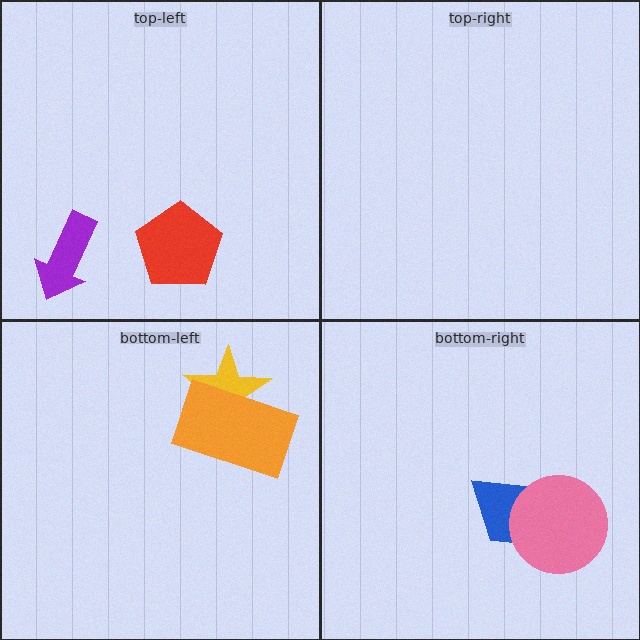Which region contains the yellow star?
The bottom-left region.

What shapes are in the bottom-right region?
The blue trapezoid, the pink circle.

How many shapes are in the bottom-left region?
2.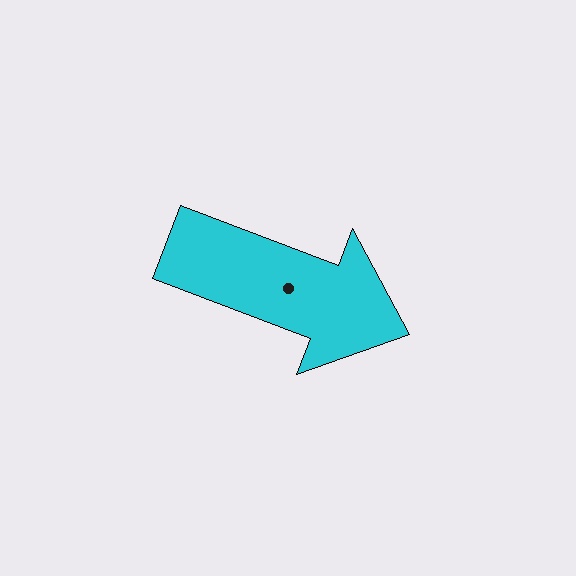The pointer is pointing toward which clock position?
Roughly 4 o'clock.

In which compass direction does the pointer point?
East.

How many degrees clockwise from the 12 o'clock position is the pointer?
Approximately 111 degrees.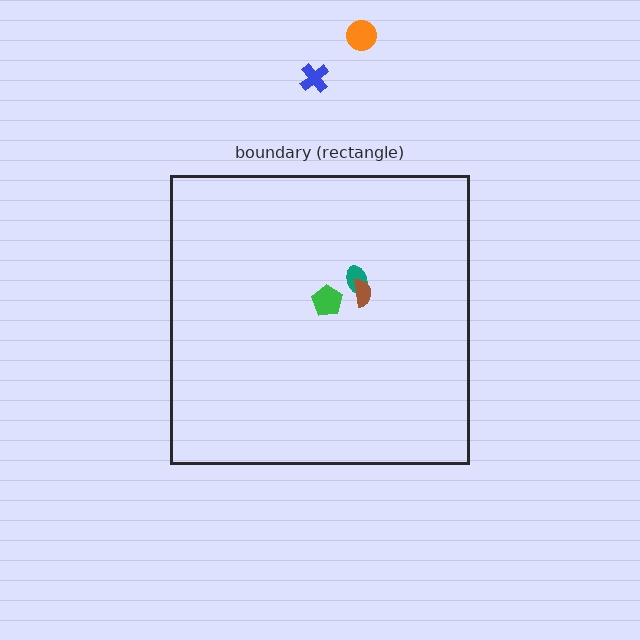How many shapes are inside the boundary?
3 inside, 2 outside.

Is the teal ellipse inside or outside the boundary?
Inside.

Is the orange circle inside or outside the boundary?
Outside.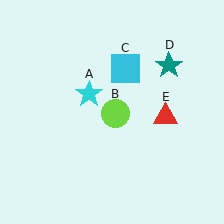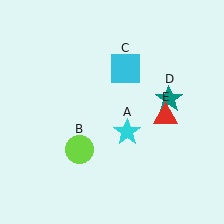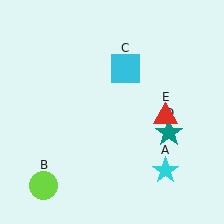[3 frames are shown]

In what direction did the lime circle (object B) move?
The lime circle (object B) moved down and to the left.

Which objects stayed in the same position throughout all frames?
Cyan square (object C) and red triangle (object E) remained stationary.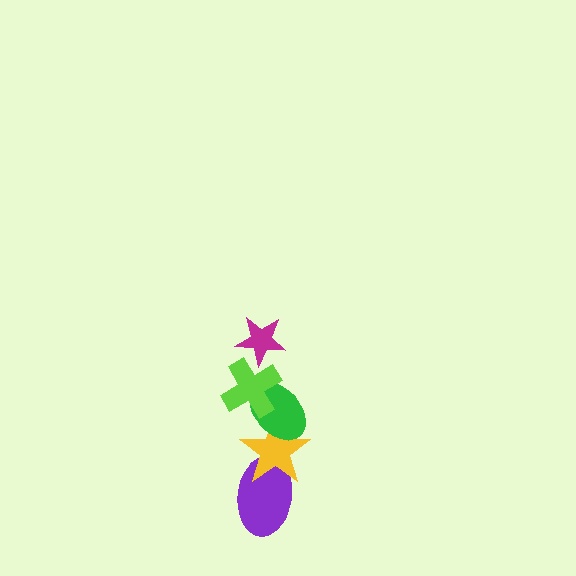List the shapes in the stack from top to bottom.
From top to bottom: the magenta star, the lime cross, the green ellipse, the yellow star, the purple ellipse.